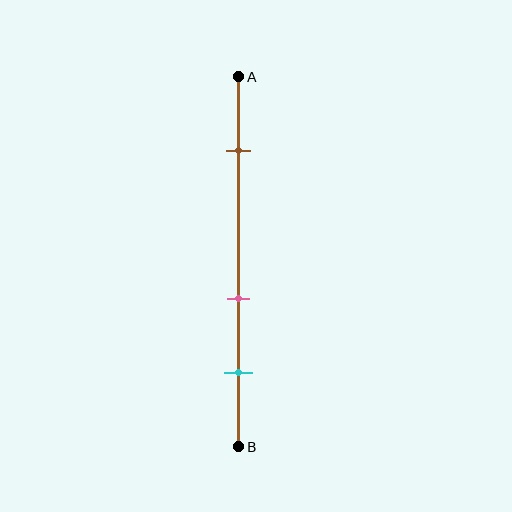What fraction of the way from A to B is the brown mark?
The brown mark is approximately 20% (0.2) of the way from A to B.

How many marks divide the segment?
There are 3 marks dividing the segment.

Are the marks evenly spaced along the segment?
No, the marks are not evenly spaced.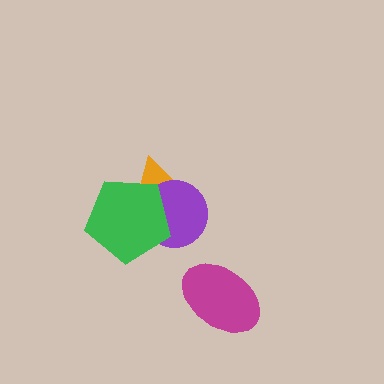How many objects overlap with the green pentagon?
2 objects overlap with the green pentagon.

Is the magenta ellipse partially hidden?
No, no other shape covers it.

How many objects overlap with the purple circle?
2 objects overlap with the purple circle.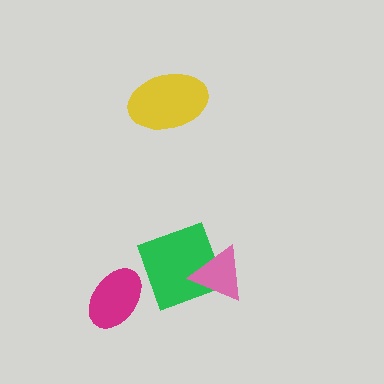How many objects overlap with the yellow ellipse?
0 objects overlap with the yellow ellipse.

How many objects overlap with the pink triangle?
1 object overlaps with the pink triangle.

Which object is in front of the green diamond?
The pink triangle is in front of the green diamond.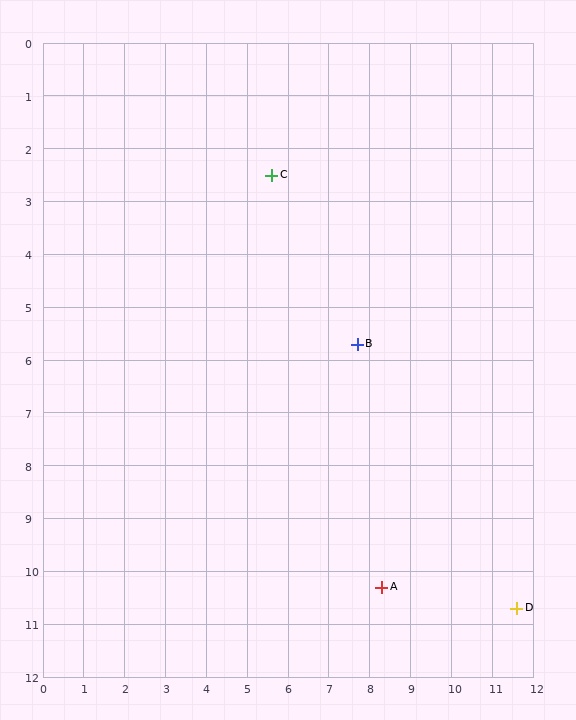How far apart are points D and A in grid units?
Points D and A are about 3.3 grid units apart.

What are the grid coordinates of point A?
Point A is at approximately (8.3, 10.3).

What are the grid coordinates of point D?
Point D is at approximately (11.6, 10.7).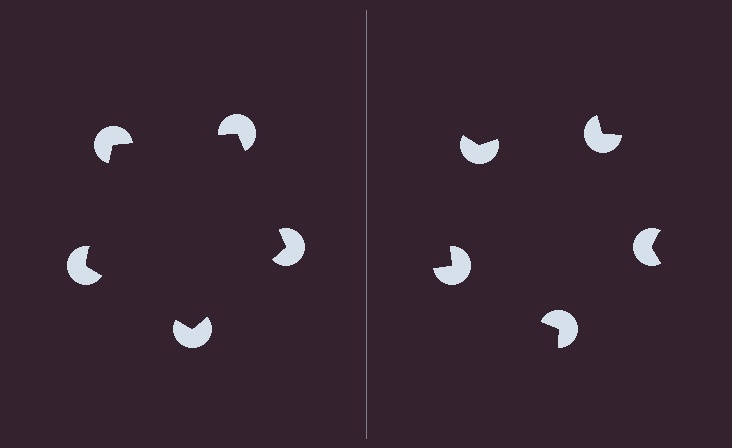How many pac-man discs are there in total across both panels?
10 — 5 on each side.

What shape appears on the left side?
An illusory pentagon.